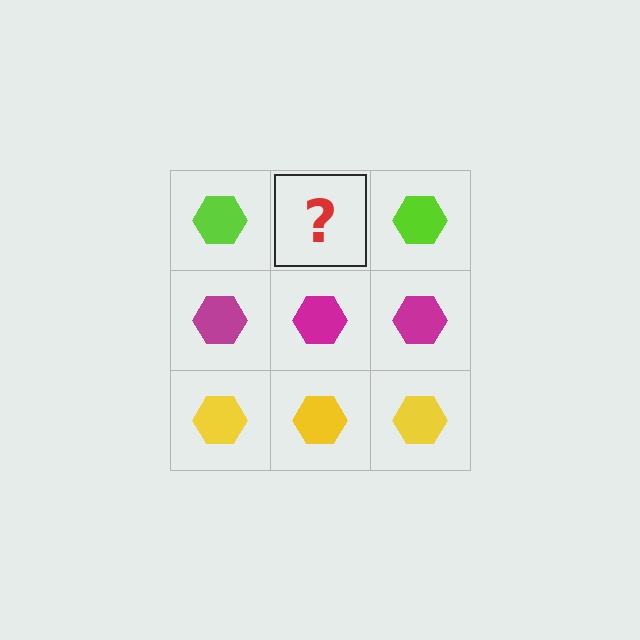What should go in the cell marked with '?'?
The missing cell should contain a lime hexagon.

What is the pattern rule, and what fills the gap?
The rule is that each row has a consistent color. The gap should be filled with a lime hexagon.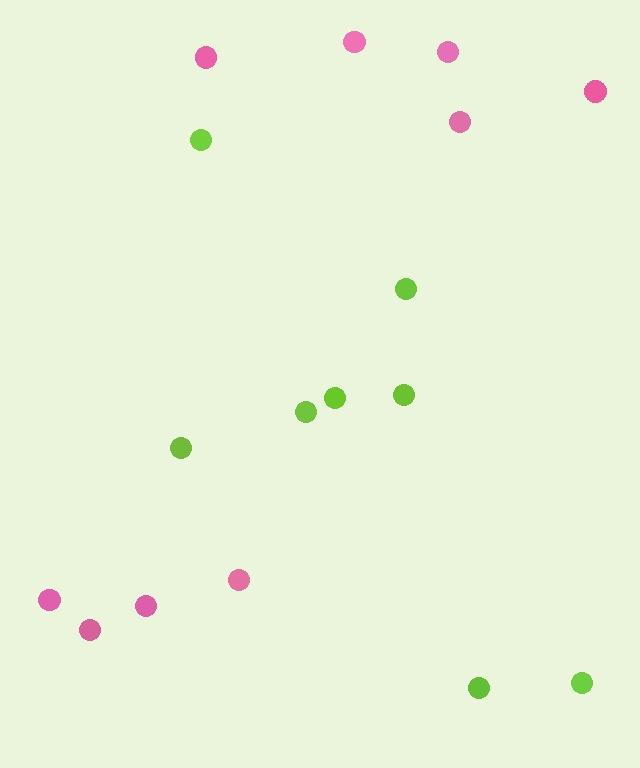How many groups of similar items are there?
There are 2 groups: one group of pink circles (9) and one group of lime circles (8).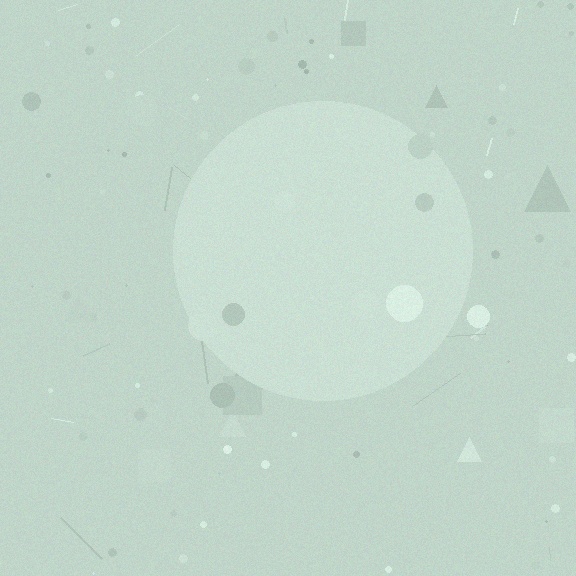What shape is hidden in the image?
A circle is hidden in the image.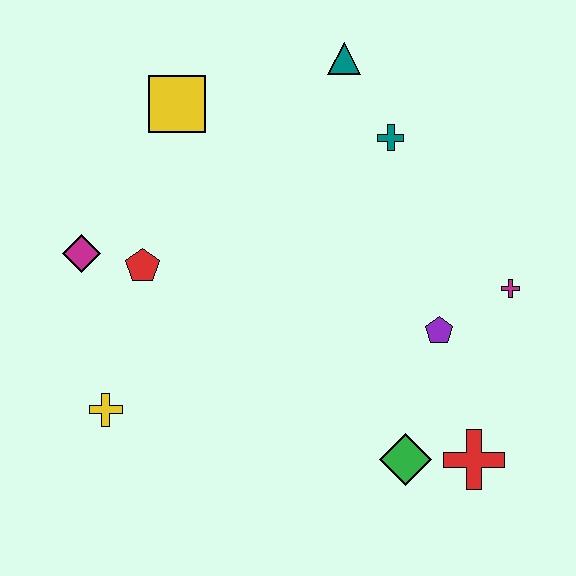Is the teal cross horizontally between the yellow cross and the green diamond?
Yes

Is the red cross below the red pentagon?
Yes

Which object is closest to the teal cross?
The teal triangle is closest to the teal cross.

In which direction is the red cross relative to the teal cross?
The red cross is below the teal cross.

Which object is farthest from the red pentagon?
The red cross is farthest from the red pentagon.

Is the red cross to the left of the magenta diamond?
No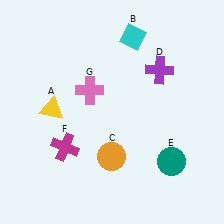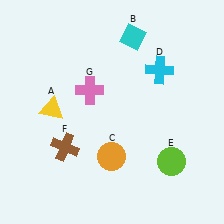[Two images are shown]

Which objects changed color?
D changed from purple to cyan. E changed from teal to lime. F changed from magenta to brown.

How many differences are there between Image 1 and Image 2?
There are 3 differences between the two images.